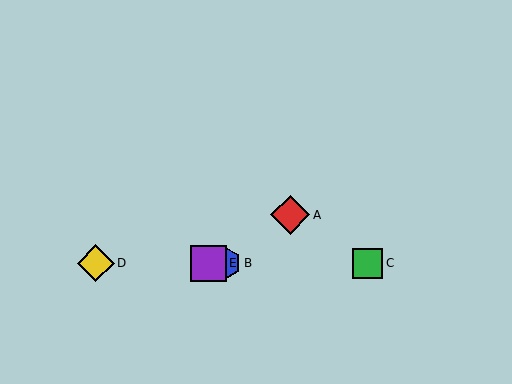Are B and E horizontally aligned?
Yes, both are at y≈263.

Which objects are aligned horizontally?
Objects B, C, D, E are aligned horizontally.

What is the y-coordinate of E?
Object E is at y≈263.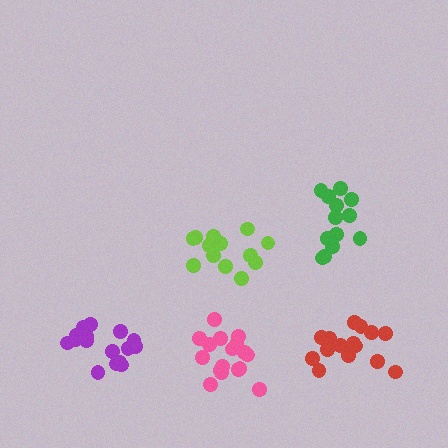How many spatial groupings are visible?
There are 5 spatial groupings.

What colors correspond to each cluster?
The clusters are colored: red, purple, pink, green, lime.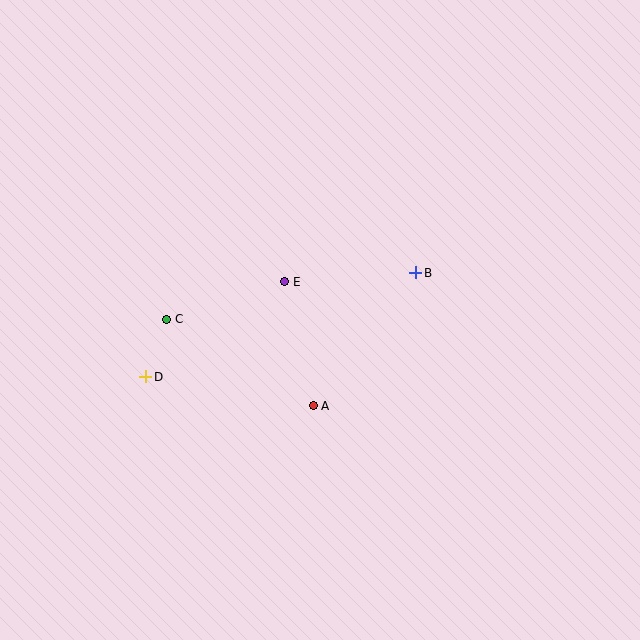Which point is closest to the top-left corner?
Point C is closest to the top-left corner.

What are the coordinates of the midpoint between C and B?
The midpoint between C and B is at (291, 296).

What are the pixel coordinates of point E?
Point E is at (285, 282).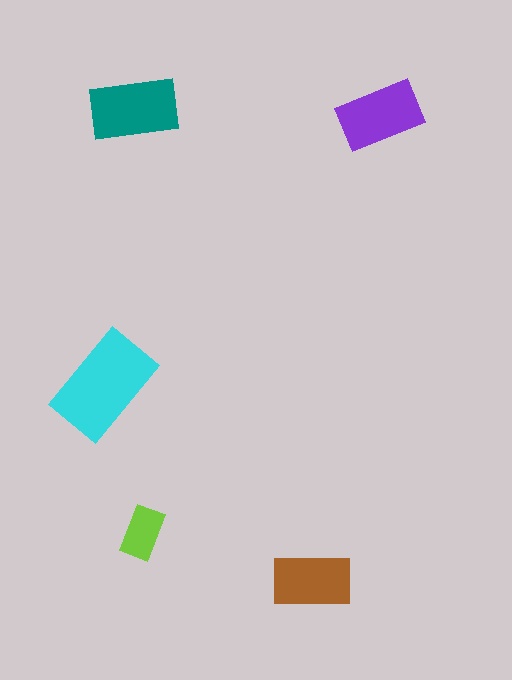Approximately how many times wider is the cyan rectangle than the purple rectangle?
About 1.5 times wider.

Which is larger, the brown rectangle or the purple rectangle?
The purple one.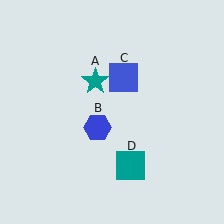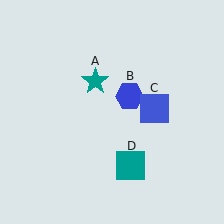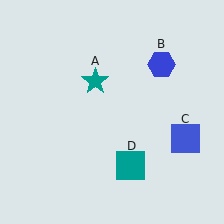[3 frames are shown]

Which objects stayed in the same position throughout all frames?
Teal star (object A) and teal square (object D) remained stationary.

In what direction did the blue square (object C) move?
The blue square (object C) moved down and to the right.